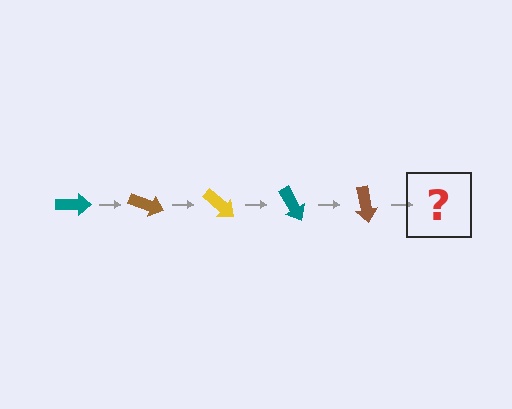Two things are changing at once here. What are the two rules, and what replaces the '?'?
The two rules are that it rotates 20 degrees each step and the color cycles through teal, brown, and yellow. The '?' should be a yellow arrow, rotated 100 degrees from the start.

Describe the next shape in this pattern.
It should be a yellow arrow, rotated 100 degrees from the start.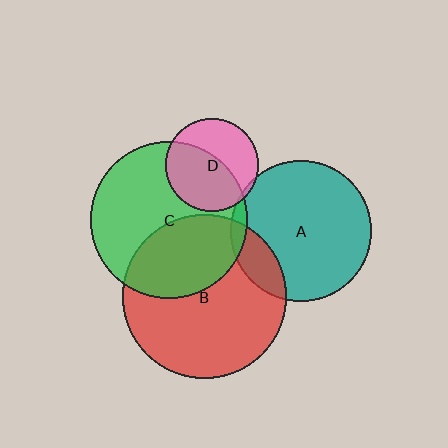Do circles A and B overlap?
Yes.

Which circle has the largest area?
Circle B (red).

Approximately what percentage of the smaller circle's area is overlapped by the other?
Approximately 15%.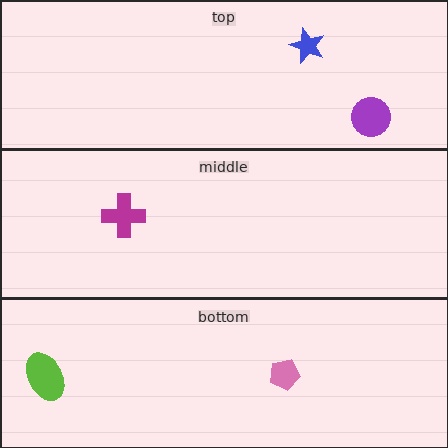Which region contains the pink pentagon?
The bottom region.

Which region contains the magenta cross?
The middle region.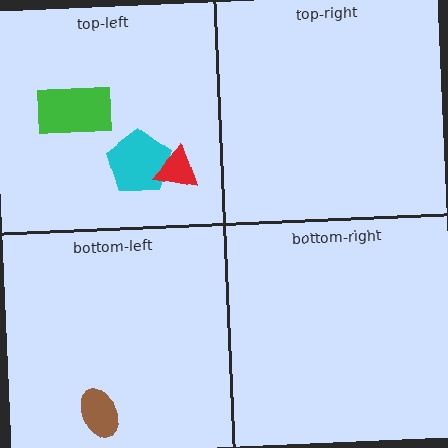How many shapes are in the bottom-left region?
1.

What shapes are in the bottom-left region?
The brown ellipse.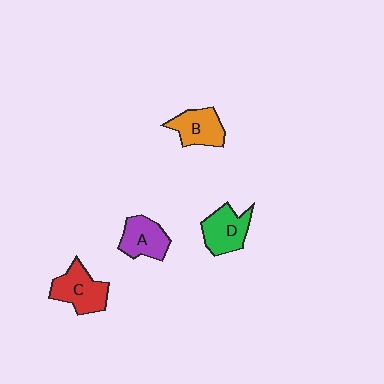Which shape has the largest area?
Shape C (red).